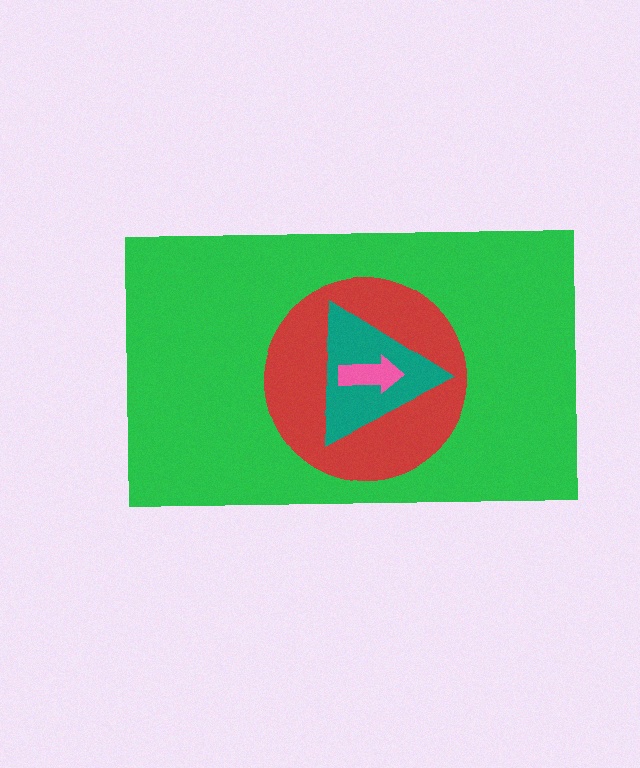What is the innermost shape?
The pink arrow.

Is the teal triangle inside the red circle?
Yes.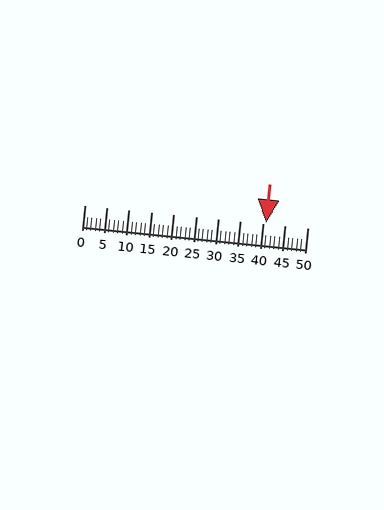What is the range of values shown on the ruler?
The ruler shows values from 0 to 50.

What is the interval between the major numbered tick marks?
The major tick marks are spaced 5 units apart.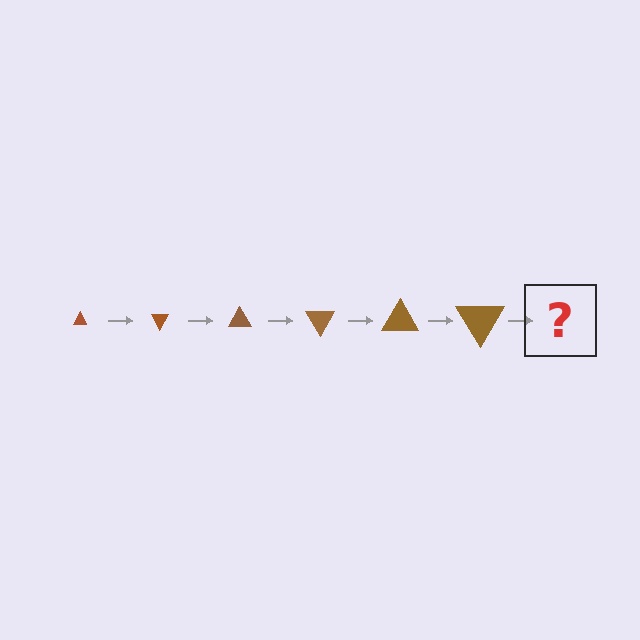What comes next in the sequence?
The next element should be a triangle, larger than the previous one and rotated 360 degrees from the start.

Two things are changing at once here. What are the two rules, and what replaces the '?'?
The two rules are that the triangle grows larger each step and it rotates 60 degrees each step. The '?' should be a triangle, larger than the previous one and rotated 360 degrees from the start.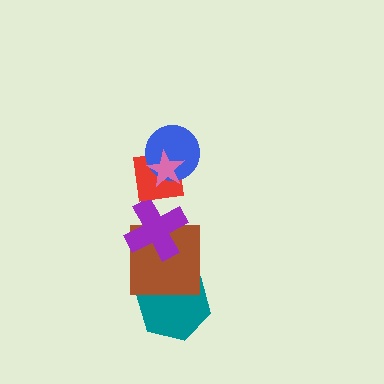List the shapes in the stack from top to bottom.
From top to bottom: the pink star, the blue circle, the red square, the purple cross, the brown square, the teal hexagon.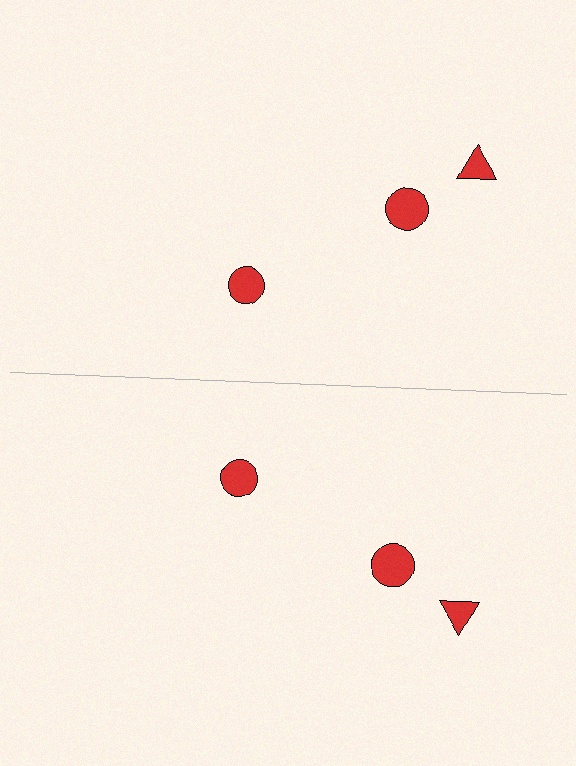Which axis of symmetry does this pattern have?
The pattern has a horizontal axis of symmetry running through the center of the image.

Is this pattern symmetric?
Yes, this pattern has bilateral (reflection) symmetry.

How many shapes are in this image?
There are 6 shapes in this image.